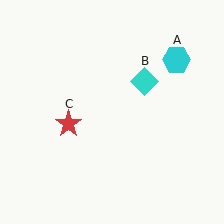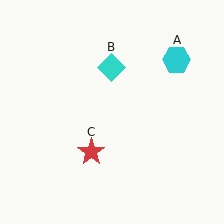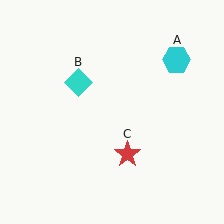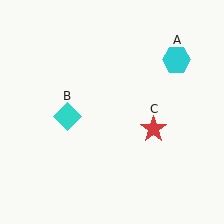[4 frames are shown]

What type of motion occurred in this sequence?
The cyan diamond (object B), red star (object C) rotated counterclockwise around the center of the scene.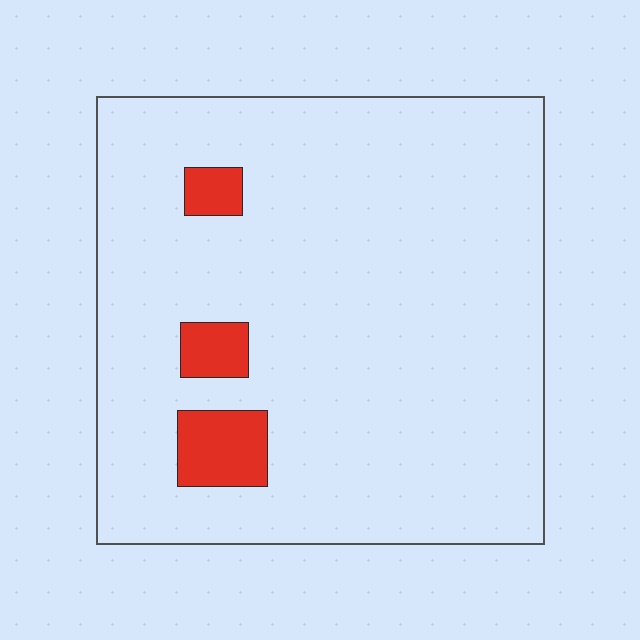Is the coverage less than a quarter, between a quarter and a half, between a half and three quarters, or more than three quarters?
Less than a quarter.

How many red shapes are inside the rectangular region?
3.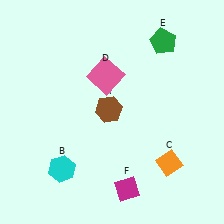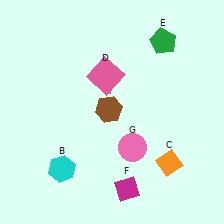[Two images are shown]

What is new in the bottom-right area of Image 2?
A pink circle (G) was added in the bottom-right area of Image 2.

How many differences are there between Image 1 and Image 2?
There is 1 difference between the two images.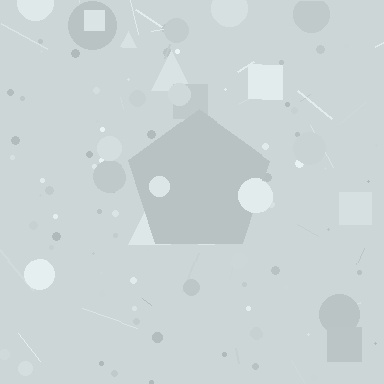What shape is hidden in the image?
A pentagon is hidden in the image.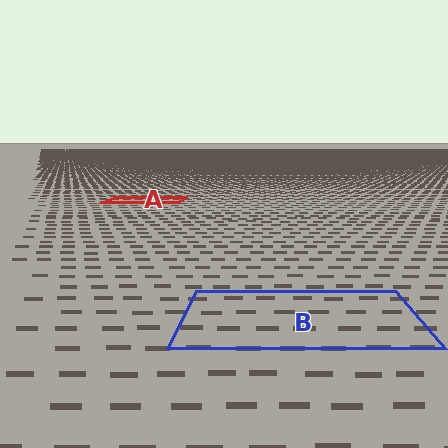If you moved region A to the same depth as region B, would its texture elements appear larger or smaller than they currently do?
They would appear larger. At a closer depth, the same texture elements are projected at a bigger on-screen size.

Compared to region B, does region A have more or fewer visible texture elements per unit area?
Region A has more texture elements per unit area — they are packed more densely because it is farther away.